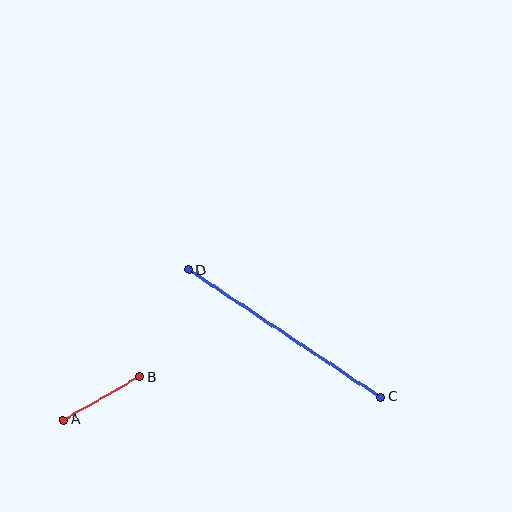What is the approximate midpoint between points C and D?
The midpoint is at approximately (285, 334) pixels.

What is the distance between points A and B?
The distance is approximately 88 pixels.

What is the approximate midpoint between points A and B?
The midpoint is at approximately (101, 399) pixels.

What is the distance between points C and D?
The distance is approximately 230 pixels.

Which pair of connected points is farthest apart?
Points C and D are farthest apart.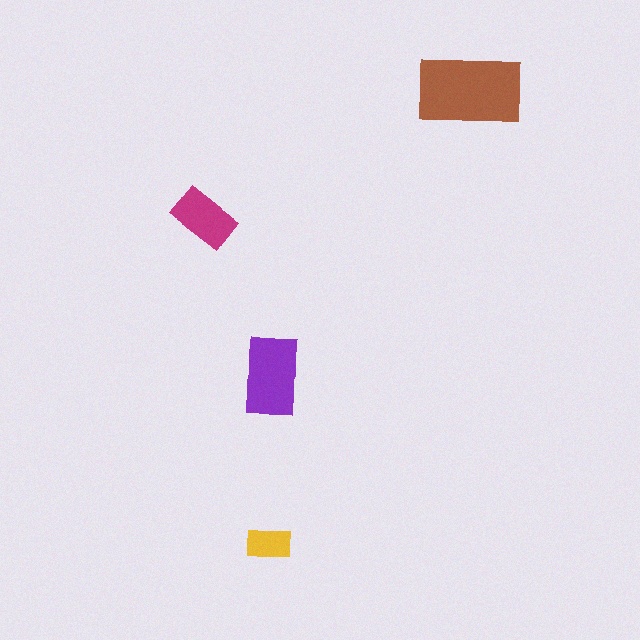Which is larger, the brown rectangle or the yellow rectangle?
The brown one.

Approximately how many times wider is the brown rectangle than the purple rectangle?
About 1.5 times wider.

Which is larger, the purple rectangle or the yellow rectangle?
The purple one.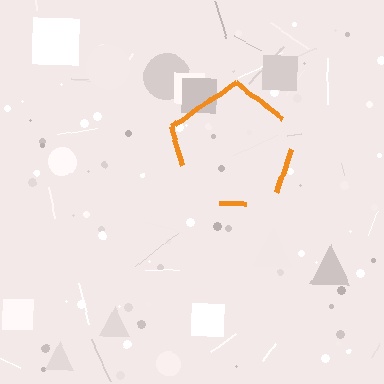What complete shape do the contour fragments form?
The contour fragments form a pentagon.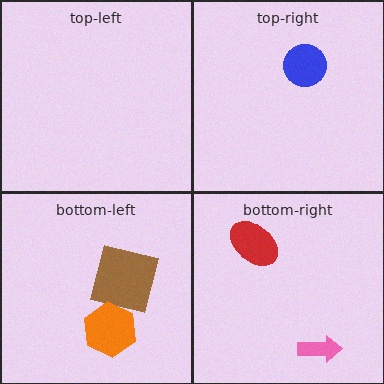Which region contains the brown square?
The bottom-left region.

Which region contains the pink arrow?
The bottom-right region.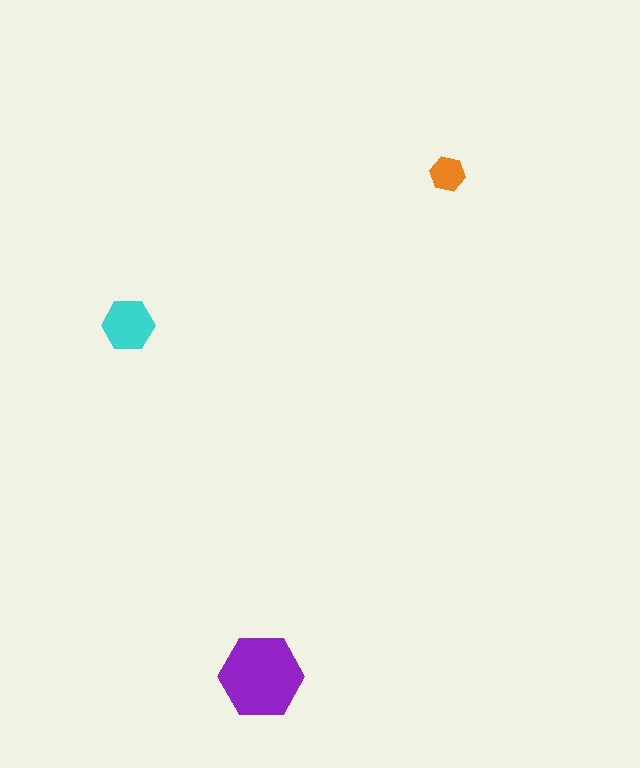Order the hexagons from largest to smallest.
the purple one, the cyan one, the orange one.